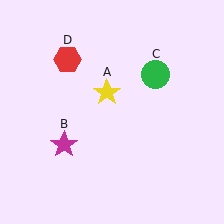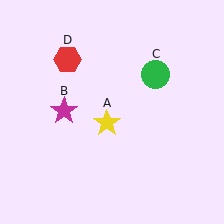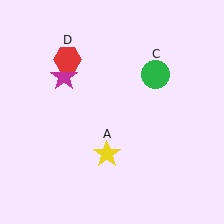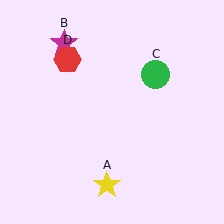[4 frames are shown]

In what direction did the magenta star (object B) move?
The magenta star (object B) moved up.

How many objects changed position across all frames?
2 objects changed position: yellow star (object A), magenta star (object B).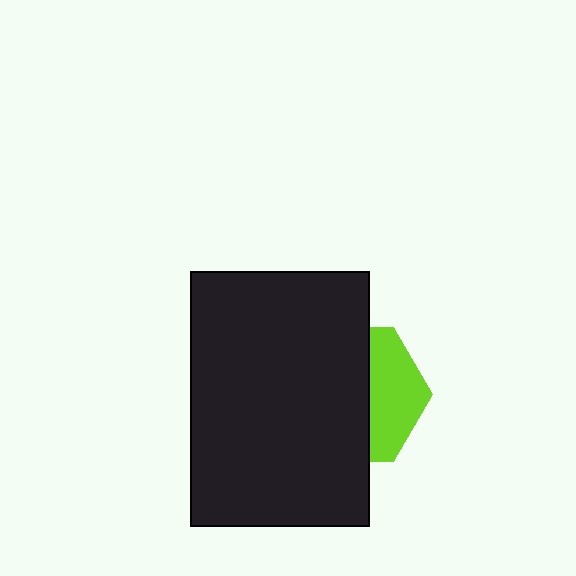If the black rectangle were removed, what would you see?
You would see the complete lime hexagon.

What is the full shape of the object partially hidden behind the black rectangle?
The partially hidden object is a lime hexagon.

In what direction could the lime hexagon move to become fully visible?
The lime hexagon could move right. That would shift it out from behind the black rectangle entirely.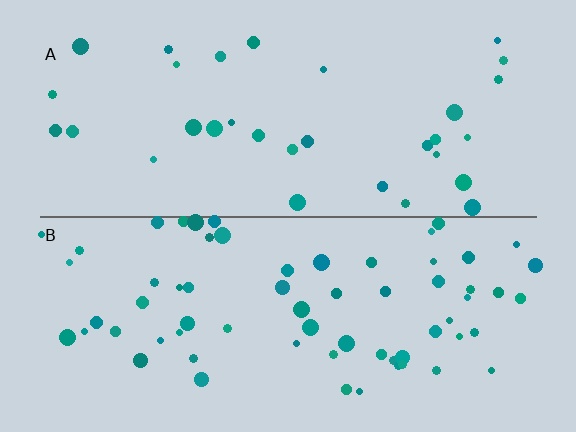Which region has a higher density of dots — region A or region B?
B (the bottom).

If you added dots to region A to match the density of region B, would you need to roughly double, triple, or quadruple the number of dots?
Approximately double.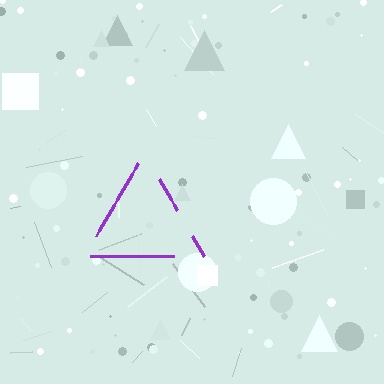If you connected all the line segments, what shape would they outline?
They would outline a triangle.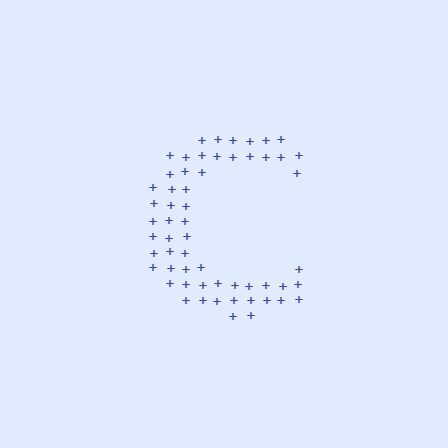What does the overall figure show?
The overall figure shows the letter C.